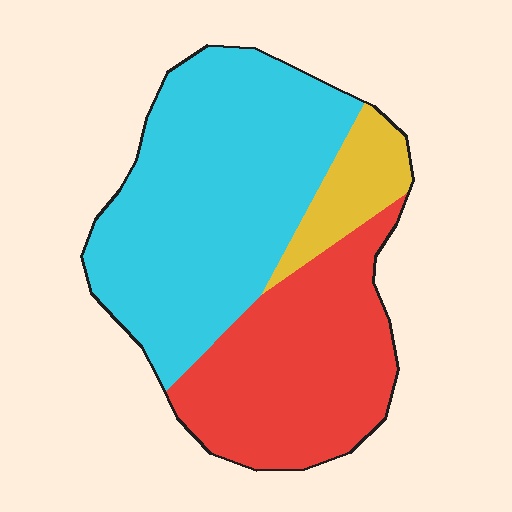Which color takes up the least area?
Yellow, at roughly 10%.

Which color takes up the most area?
Cyan, at roughly 55%.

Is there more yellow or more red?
Red.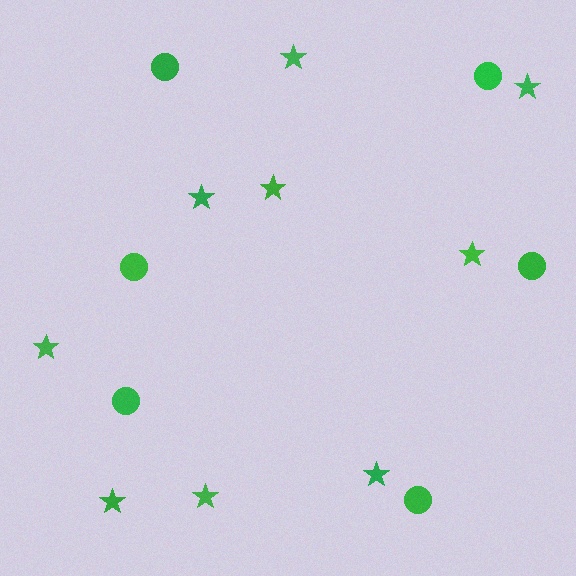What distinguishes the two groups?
There are 2 groups: one group of stars (9) and one group of circles (6).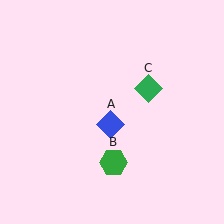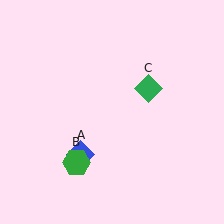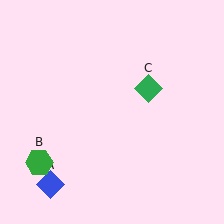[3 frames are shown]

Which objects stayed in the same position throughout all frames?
Green diamond (object C) remained stationary.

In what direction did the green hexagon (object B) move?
The green hexagon (object B) moved left.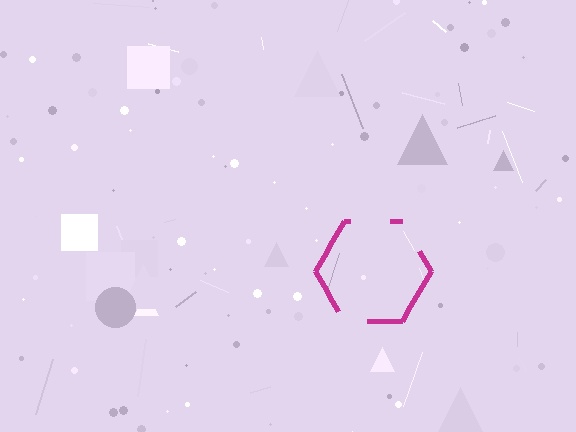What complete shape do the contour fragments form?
The contour fragments form a hexagon.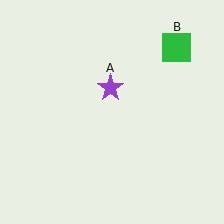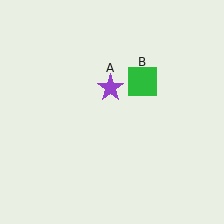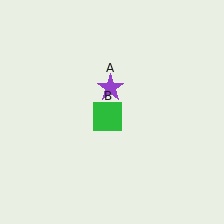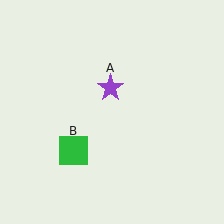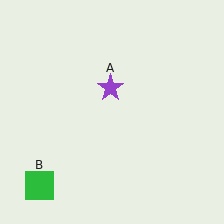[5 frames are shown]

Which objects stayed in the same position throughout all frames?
Purple star (object A) remained stationary.